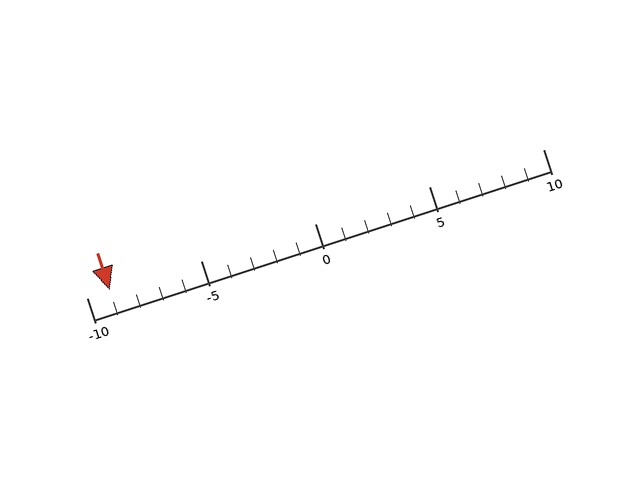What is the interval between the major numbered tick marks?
The major tick marks are spaced 5 units apart.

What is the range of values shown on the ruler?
The ruler shows values from -10 to 10.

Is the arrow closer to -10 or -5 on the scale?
The arrow is closer to -10.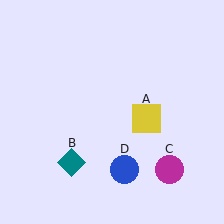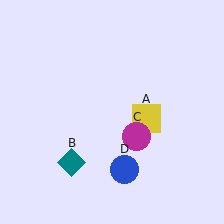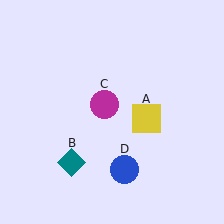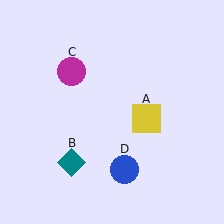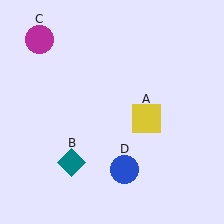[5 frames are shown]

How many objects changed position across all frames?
1 object changed position: magenta circle (object C).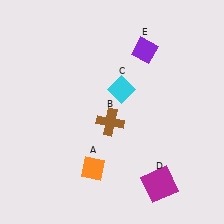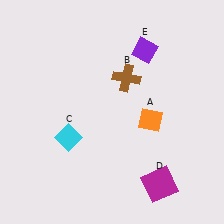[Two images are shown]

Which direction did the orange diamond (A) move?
The orange diamond (A) moved right.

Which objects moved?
The objects that moved are: the orange diamond (A), the brown cross (B), the cyan diamond (C).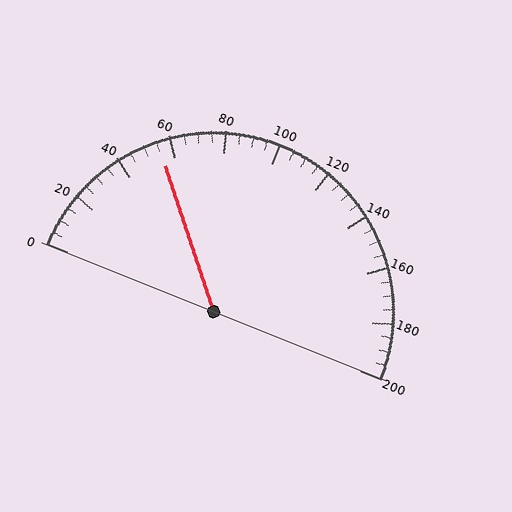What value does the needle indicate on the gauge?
The needle indicates approximately 55.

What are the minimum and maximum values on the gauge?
The gauge ranges from 0 to 200.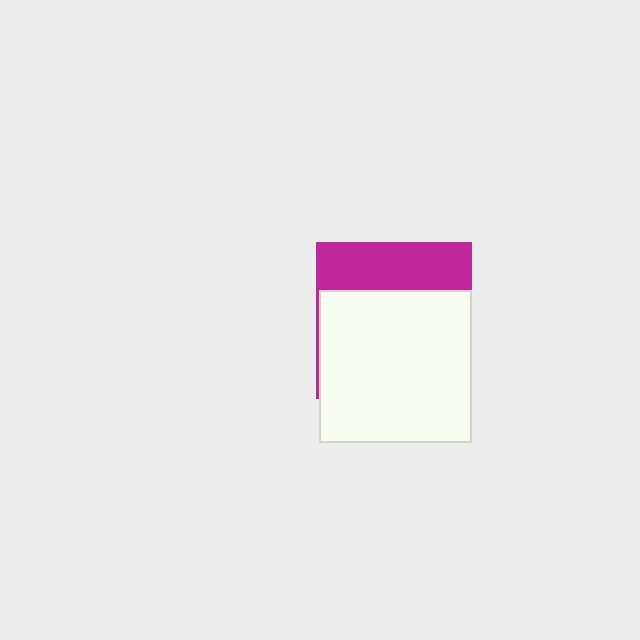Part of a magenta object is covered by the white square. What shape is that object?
It is a square.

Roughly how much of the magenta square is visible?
A small part of it is visible (roughly 32%).